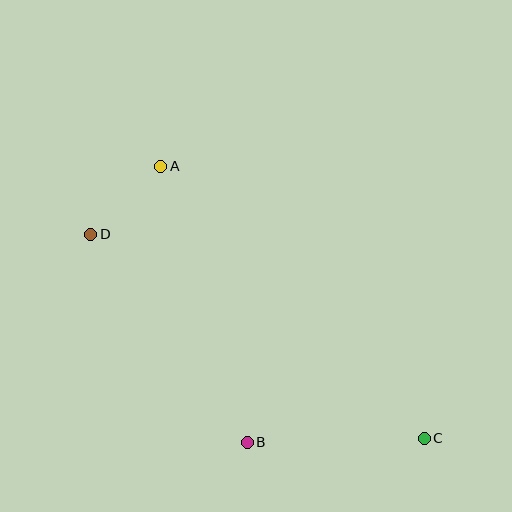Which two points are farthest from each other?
Points C and D are farthest from each other.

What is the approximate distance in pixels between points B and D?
The distance between B and D is approximately 261 pixels.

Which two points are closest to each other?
Points A and D are closest to each other.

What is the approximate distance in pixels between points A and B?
The distance between A and B is approximately 289 pixels.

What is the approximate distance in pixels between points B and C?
The distance between B and C is approximately 177 pixels.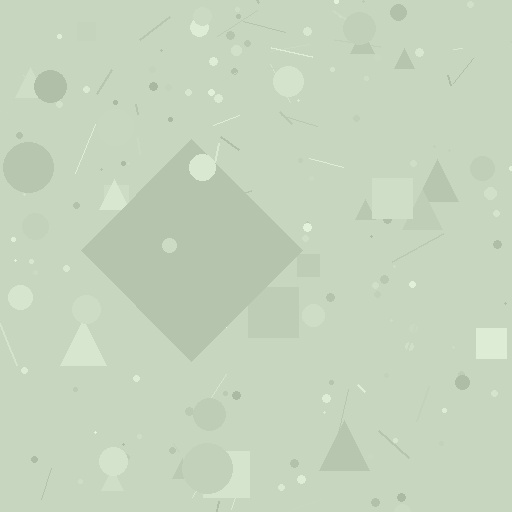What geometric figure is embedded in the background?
A diamond is embedded in the background.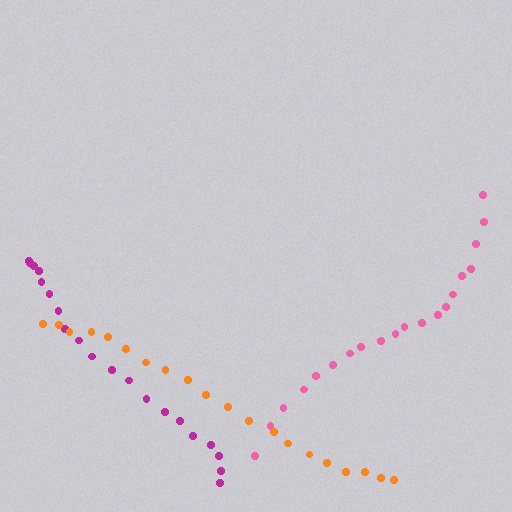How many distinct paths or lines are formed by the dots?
There are 3 distinct paths.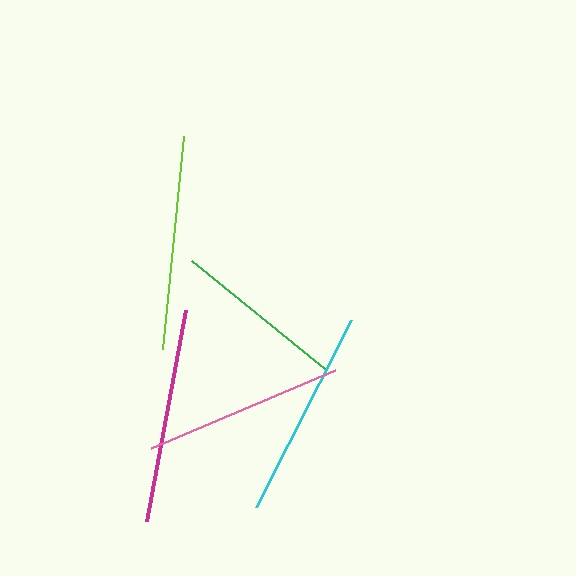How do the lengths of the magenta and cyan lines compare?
The magenta and cyan lines are approximately the same length.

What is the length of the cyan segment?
The cyan segment is approximately 210 pixels long.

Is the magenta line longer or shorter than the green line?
The magenta line is longer than the green line.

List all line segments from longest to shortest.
From longest to shortest: magenta, lime, cyan, pink, green.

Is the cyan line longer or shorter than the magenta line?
The magenta line is longer than the cyan line.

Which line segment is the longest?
The magenta line is the longest at approximately 215 pixels.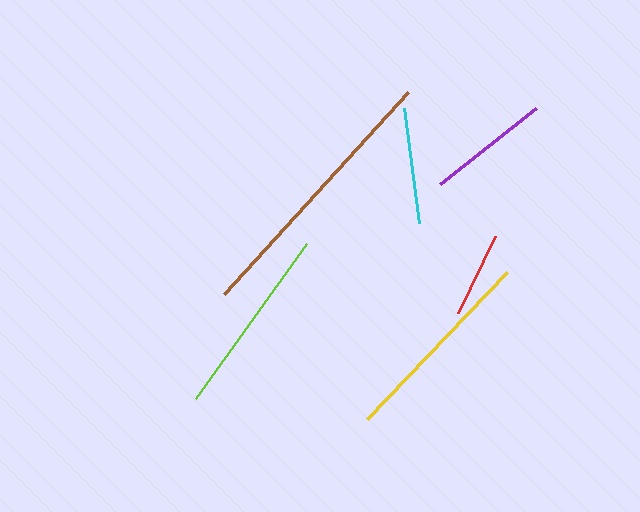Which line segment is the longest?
The brown line is the longest at approximately 273 pixels.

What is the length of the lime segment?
The lime segment is approximately 190 pixels long.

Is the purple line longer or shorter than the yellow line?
The yellow line is longer than the purple line.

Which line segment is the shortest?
The red line is the shortest at approximately 86 pixels.